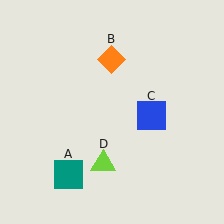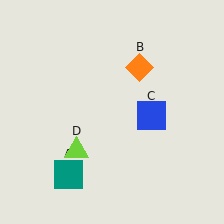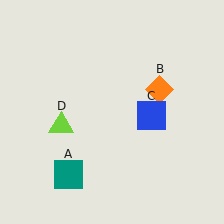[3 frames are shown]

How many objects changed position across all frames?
2 objects changed position: orange diamond (object B), lime triangle (object D).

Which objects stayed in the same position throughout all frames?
Teal square (object A) and blue square (object C) remained stationary.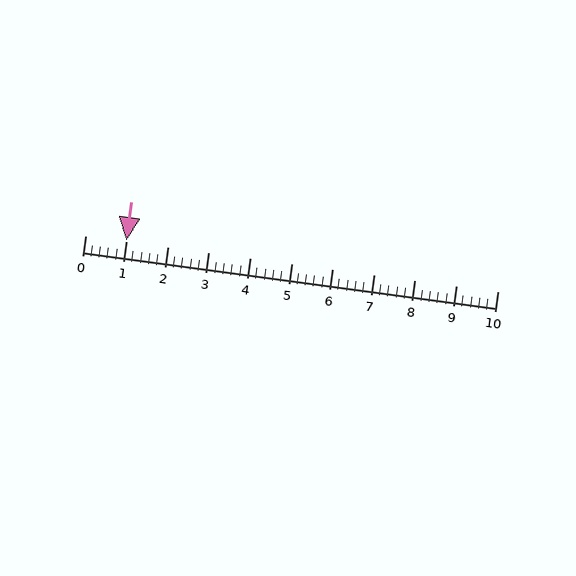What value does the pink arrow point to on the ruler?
The pink arrow points to approximately 1.0.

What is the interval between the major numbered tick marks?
The major tick marks are spaced 1 units apart.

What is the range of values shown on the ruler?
The ruler shows values from 0 to 10.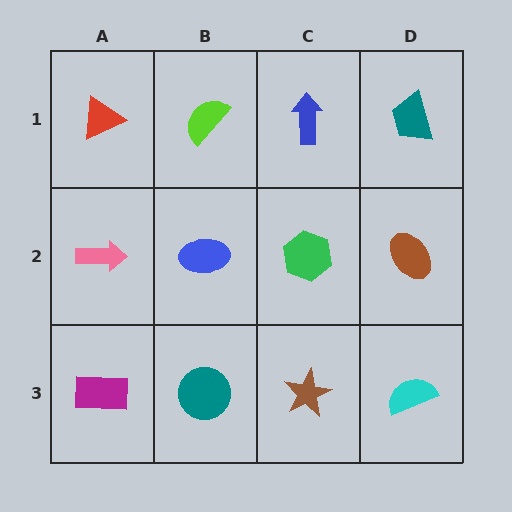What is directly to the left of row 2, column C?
A blue ellipse.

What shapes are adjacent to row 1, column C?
A green hexagon (row 2, column C), a lime semicircle (row 1, column B), a teal trapezoid (row 1, column D).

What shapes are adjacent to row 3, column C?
A green hexagon (row 2, column C), a teal circle (row 3, column B), a cyan semicircle (row 3, column D).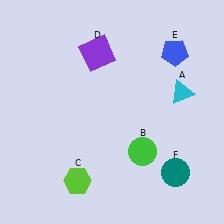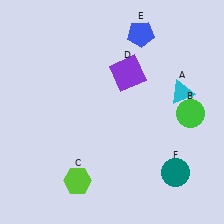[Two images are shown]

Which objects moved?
The objects that moved are: the green circle (B), the purple square (D), the blue pentagon (E).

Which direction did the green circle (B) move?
The green circle (B) moved right.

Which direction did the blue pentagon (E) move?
The blue pentagon (E) moved left.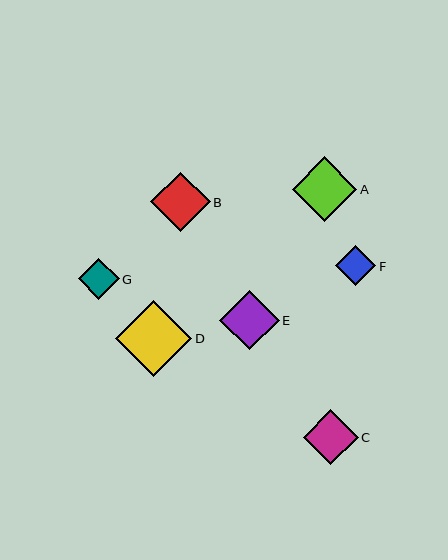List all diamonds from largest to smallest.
From largest to smallest: D, A, E, B, C, G, F.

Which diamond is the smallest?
Diamond F is the smallest with a size of approximately 40 pixels.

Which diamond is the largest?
Diamond D is the largest with a size of approximately 77 pixels.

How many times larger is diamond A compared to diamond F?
Diamond A is approximately 1.6 times the size of diamond F.